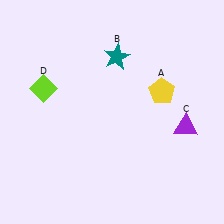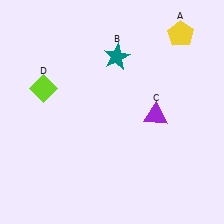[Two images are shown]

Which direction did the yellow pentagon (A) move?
The yellow pentagon (A) moved up.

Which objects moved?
The objects that moved are: the yellow pentagon (A), the purple triangle (C).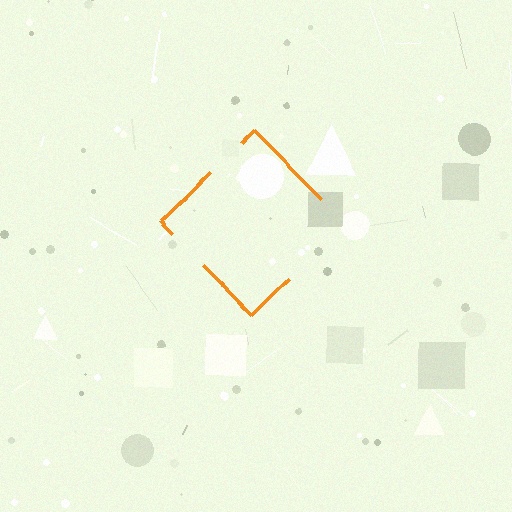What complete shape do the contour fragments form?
The contour fragments form a diamond.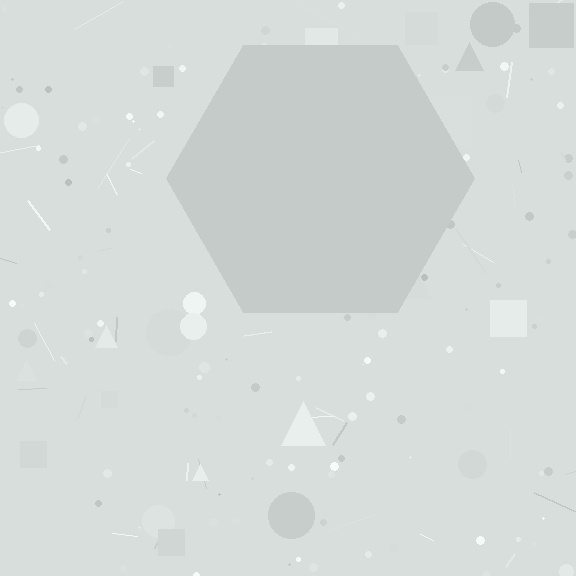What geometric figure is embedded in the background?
A hexagon is embedded in the background.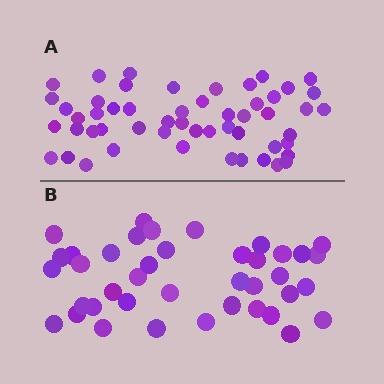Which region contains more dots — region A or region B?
Region A (the top region) has more dots.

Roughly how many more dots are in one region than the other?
Region A has approximately 15 more dots than region B.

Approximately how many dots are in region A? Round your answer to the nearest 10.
About 50 dots. (The exact count is 53, which rounds to 50.)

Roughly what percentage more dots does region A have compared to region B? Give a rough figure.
About 30% more.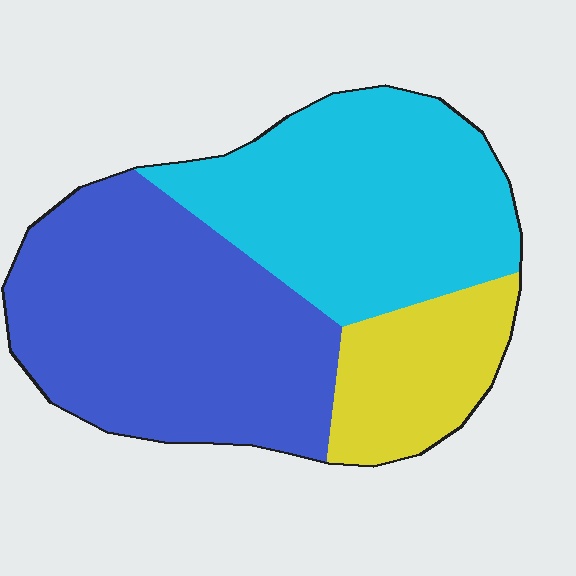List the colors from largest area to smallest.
From largest to smallest: blue, cyan, yellow.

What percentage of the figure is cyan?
Cyan takes up about three eighths (3/8) of the figure.